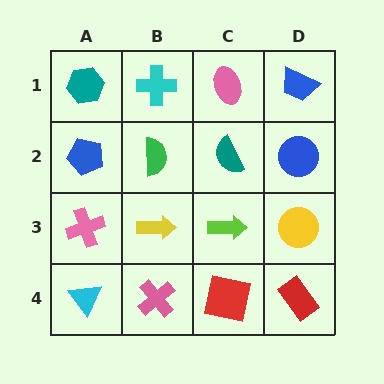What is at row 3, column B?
A yellow arrow.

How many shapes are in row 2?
4 shapes.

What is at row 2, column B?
A green semicircle.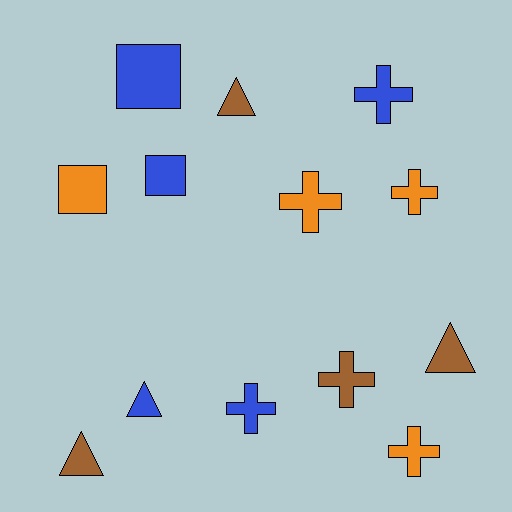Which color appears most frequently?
Blue, with 5 objects.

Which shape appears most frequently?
Cross, with 6 objects.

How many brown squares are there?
There are no brown squares.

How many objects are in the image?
There are 13 objects.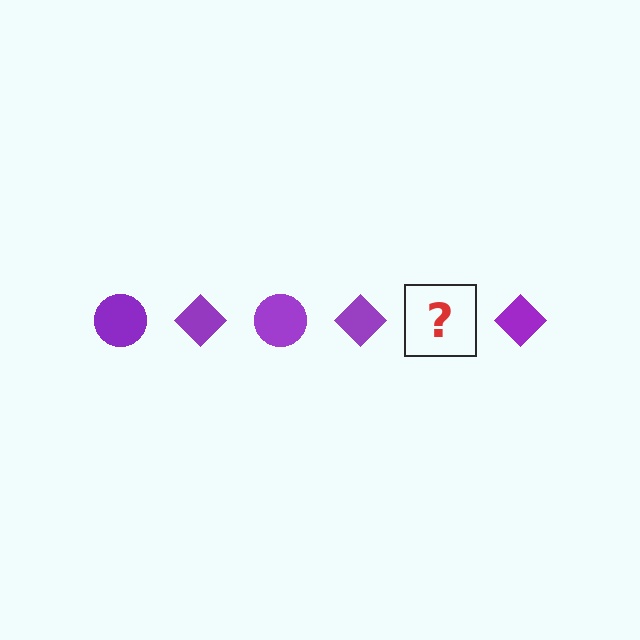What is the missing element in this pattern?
The missing element is a purple circle.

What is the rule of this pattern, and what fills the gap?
The rule is that the pattern cycles through circle, diamond shapes in purple. The gap should be filled with a purple circle.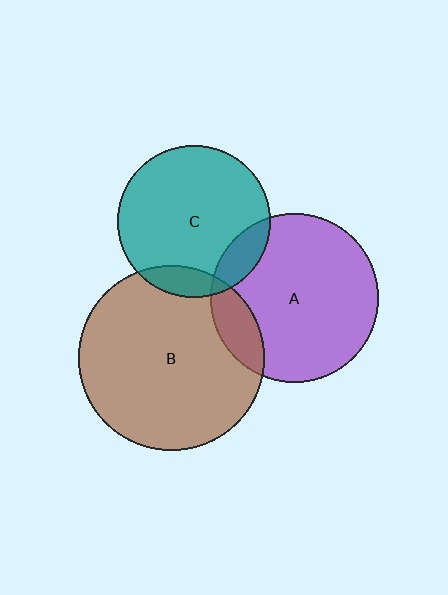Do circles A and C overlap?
Yes.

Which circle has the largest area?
Circle B (brown).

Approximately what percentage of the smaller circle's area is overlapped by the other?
Approximately 10%.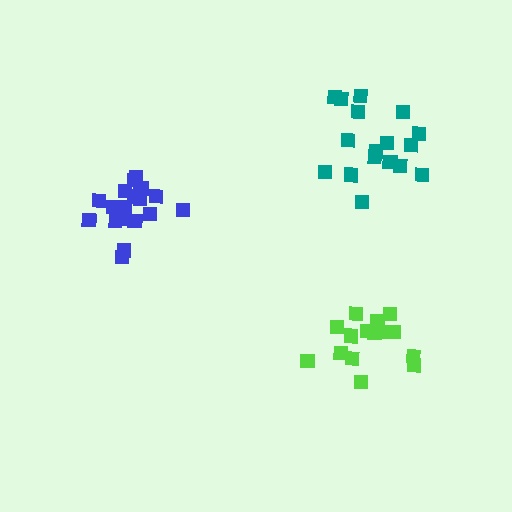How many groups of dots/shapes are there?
There are 3 groups.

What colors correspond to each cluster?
The clusters are colored: teal, blue, lime.